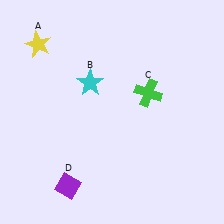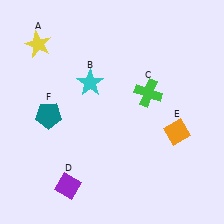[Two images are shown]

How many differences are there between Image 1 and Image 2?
There are 2 differences between the two images.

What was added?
An orange diamond (E), a teal pentagon (F) were added in Image 2.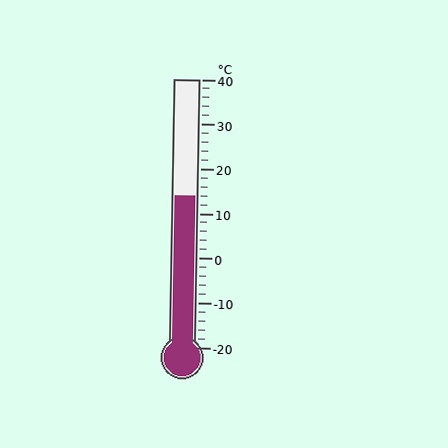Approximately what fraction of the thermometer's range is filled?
The thermometer is filled to approximately 55% of its range.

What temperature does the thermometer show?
The thermometer shows approximately 14°C.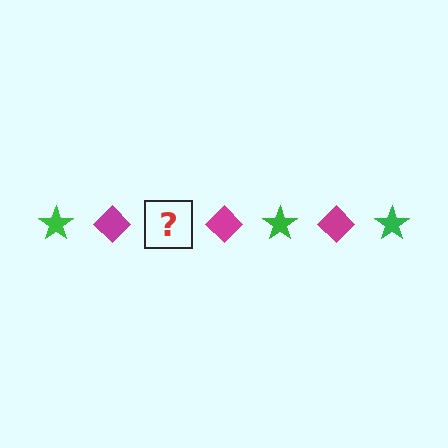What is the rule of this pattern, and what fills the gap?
The rule is that the pattern alternates between green star and magenta diamond. The gap should be filled with a green star.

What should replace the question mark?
The question mark should be replaced with a green star.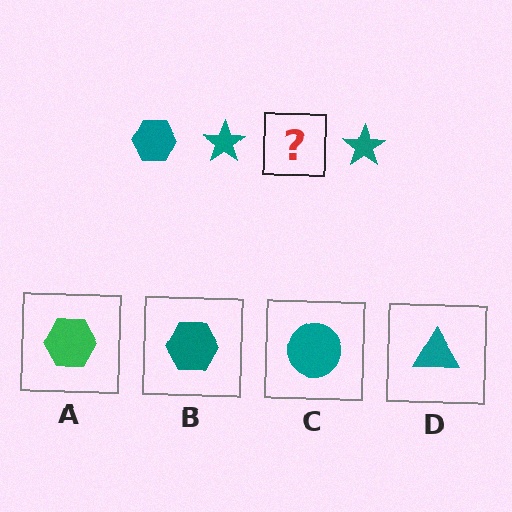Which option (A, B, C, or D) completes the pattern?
B.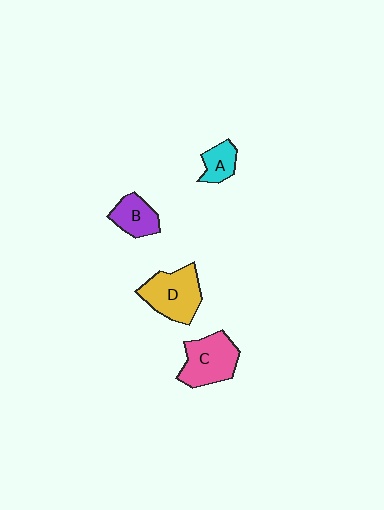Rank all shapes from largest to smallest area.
From largest to smallest: D (yellow), C (pink), B (purple), A (cyan).